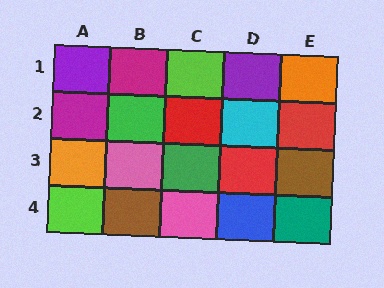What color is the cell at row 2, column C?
Red.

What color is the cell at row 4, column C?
Pink.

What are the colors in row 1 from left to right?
Purple, magenta, lime, purple, orange.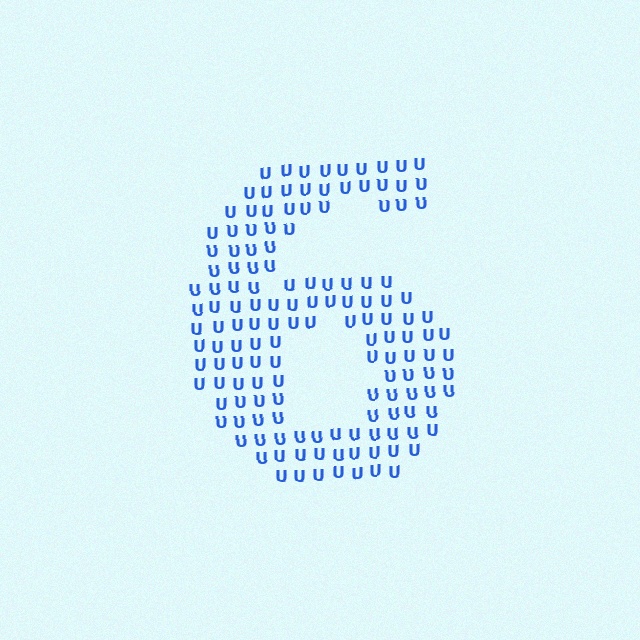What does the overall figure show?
The overall figure shows the digit 6.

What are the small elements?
The small elements are letter U's.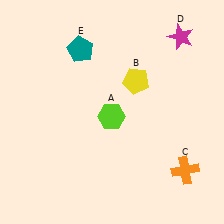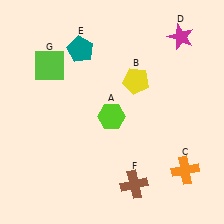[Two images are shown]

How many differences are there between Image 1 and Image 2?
There are 2 differences between the two images.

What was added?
A brown cross (F), a lime square (G) were added in Image 2.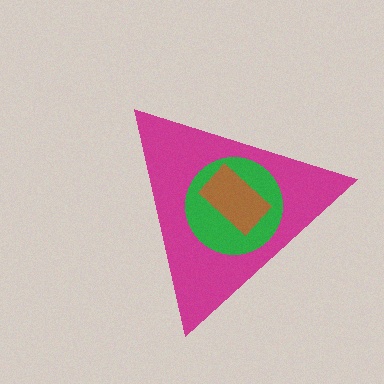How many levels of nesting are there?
3.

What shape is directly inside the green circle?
The brown rectangle.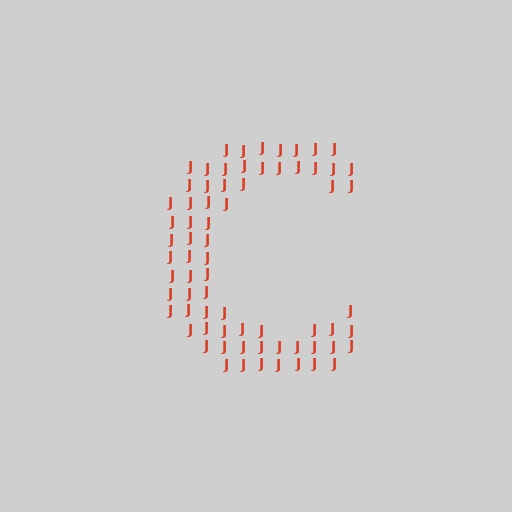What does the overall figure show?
The overall figure shows the letter C.